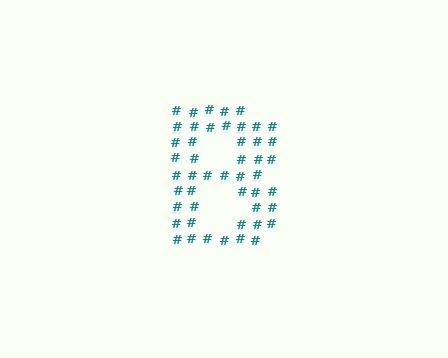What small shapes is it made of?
It is made of small hash symbols.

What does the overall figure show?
The overall figure shows the letter B.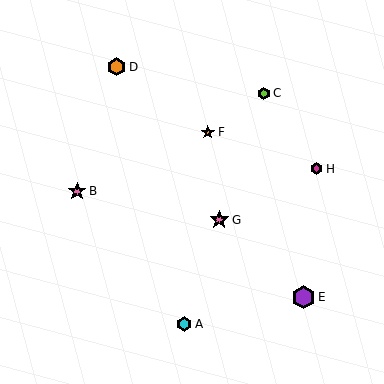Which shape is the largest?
The purple hexagon (labeled E) is the largest.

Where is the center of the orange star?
The center of the orange star is at (208, 132).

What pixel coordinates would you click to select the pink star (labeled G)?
Click at (219, 220) to select the pink star G.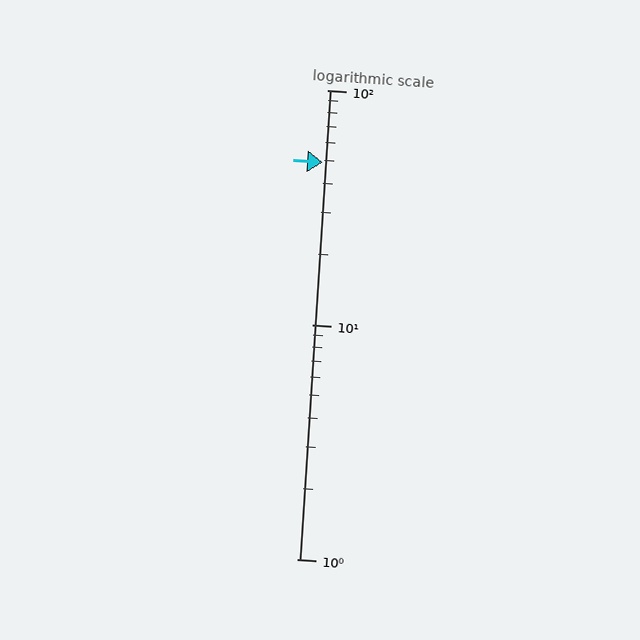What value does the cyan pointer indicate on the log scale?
The pointer indicates approximately 49.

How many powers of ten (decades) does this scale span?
The scale spans 2 decades, from 1 to 100.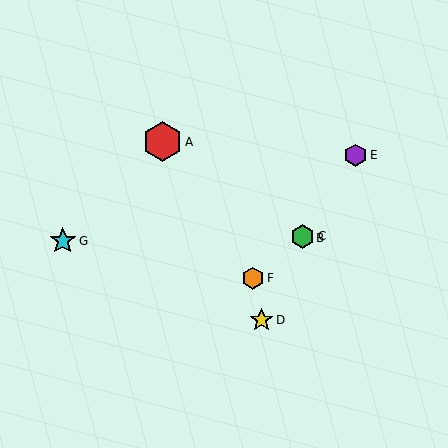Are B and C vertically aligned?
Yes, both are at x≈303.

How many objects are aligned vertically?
2 objects (B, C) are aligned vertically.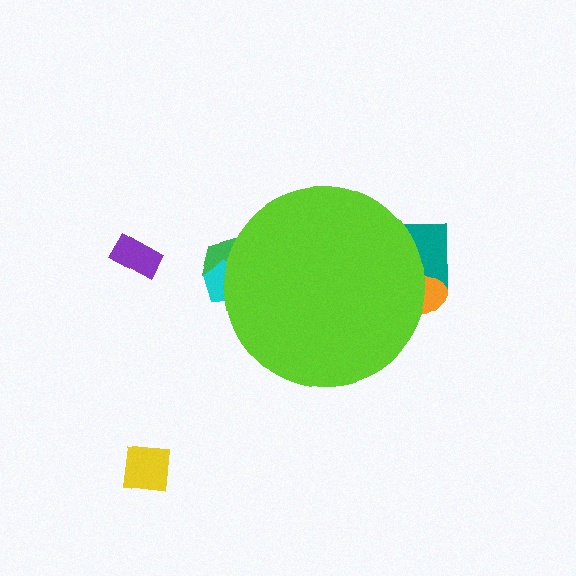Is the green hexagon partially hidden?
Yes, the green hexagon is partially hidden behind the lime circle.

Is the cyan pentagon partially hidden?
Yes, the cyan pentagon is partially hidden behind the lime circle.